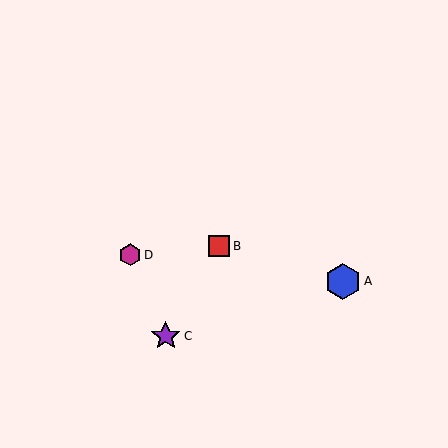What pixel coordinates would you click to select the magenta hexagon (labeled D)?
Click at (130, 255) to select the magenta hexagon D.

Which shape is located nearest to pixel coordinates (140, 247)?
The magenta hexagon (labeled D) at (130, 255) is nearest to that location.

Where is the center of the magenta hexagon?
The center of the magenta hexagon is at (130, 255).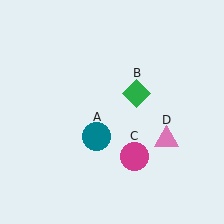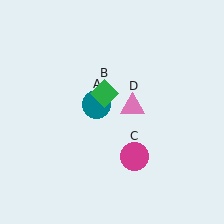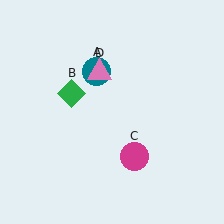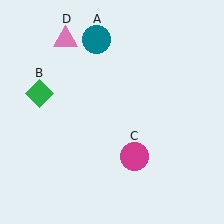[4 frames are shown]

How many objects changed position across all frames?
3 objects changed position: teal circle (object A), green diamond (object B), pink triangle (object D).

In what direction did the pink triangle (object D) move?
The pink triangle (object D) moved up and to the left.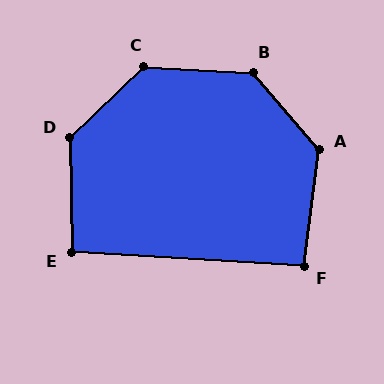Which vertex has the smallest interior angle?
F, at approximately 94 degrees.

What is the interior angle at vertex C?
Approximately 133 degrees (obtuse).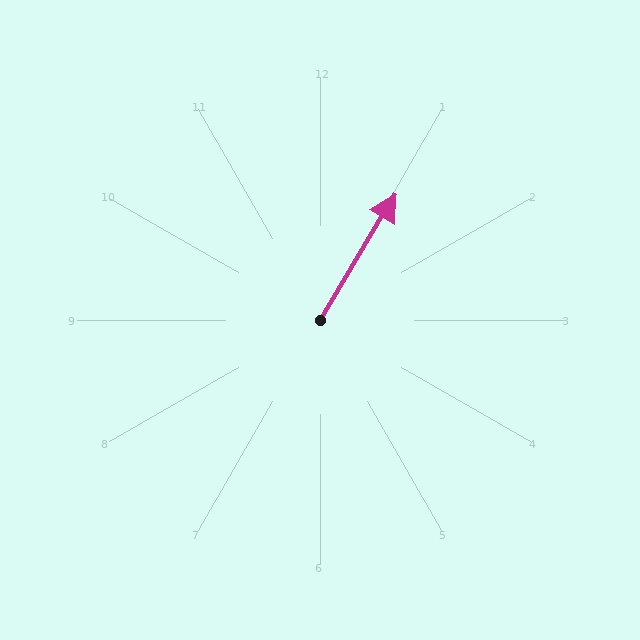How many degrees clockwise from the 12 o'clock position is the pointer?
Approximately 31 degrees.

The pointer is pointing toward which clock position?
Roughly 1 o'clock.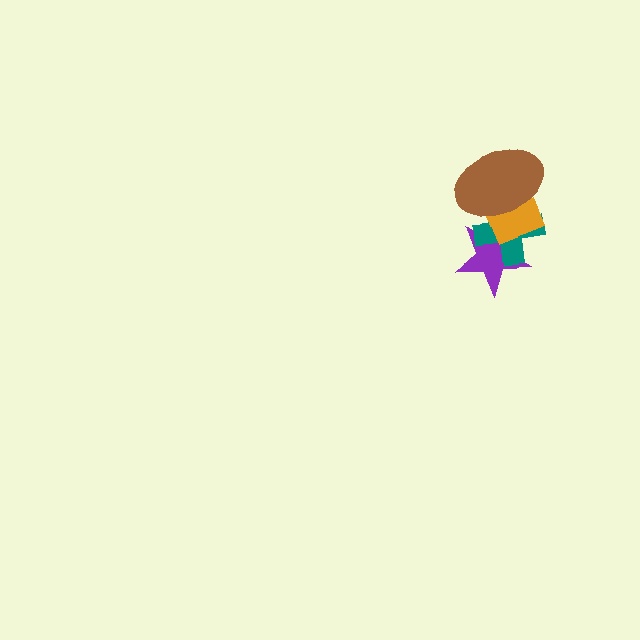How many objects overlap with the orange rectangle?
3 objects overlap with the orange rectangle.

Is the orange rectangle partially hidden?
Yes, it is partially covered by another shape.